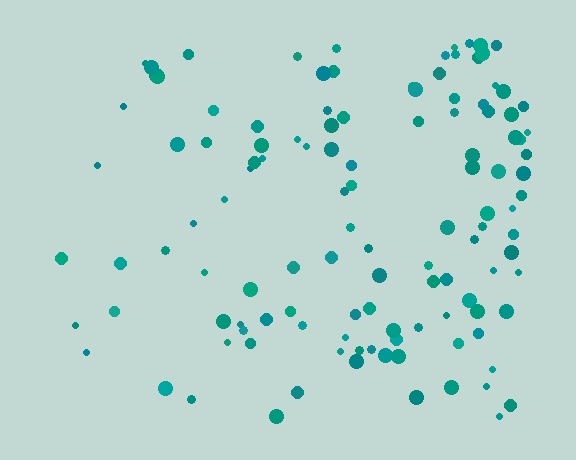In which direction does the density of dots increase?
From left to right, with the right side densest.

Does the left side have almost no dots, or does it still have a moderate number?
Still a moderate number, just noticeably fewer than the right.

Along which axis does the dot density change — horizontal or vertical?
Horizontal.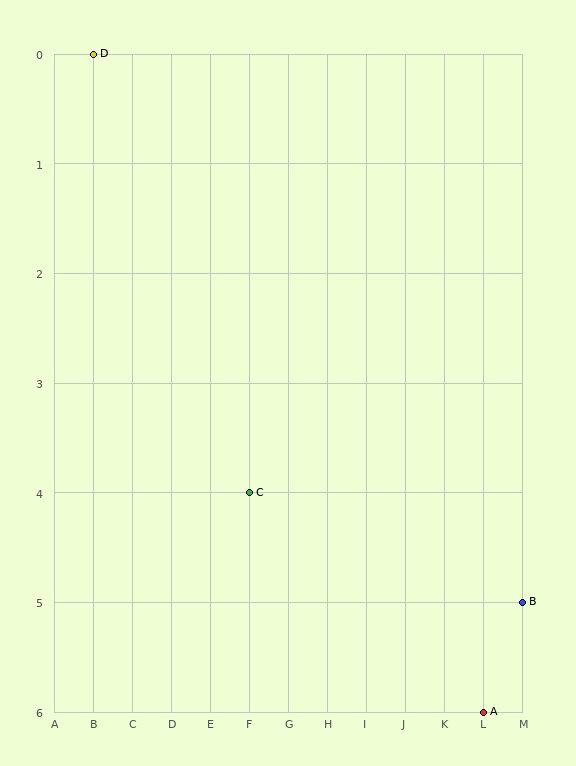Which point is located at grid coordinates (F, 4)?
Point C is at (F, 4).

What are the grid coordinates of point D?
Point D is at grid coordinates (B, 0).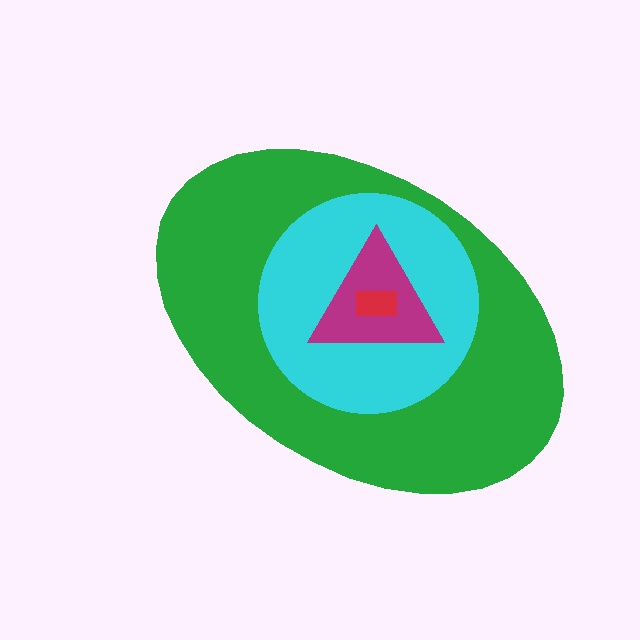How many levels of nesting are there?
4.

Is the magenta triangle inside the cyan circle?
Yes.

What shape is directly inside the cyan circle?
The magenta triangle.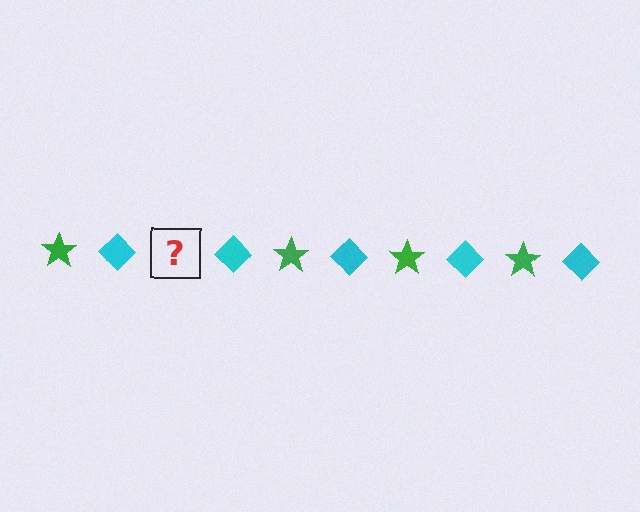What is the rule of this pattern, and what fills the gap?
The rule is that the pattern alternates between green star and cyan diamond. The gap should be filled with a green star.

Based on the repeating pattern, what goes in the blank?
The blank should be a green star.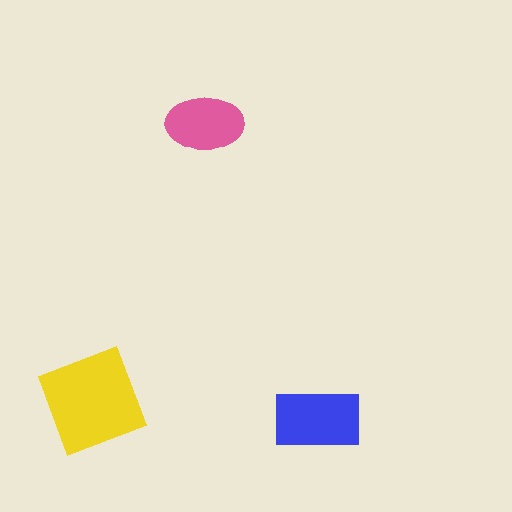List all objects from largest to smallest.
The yellow diamond, the blue rectangle, the pink ellipse.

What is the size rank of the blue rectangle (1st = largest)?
2nd.